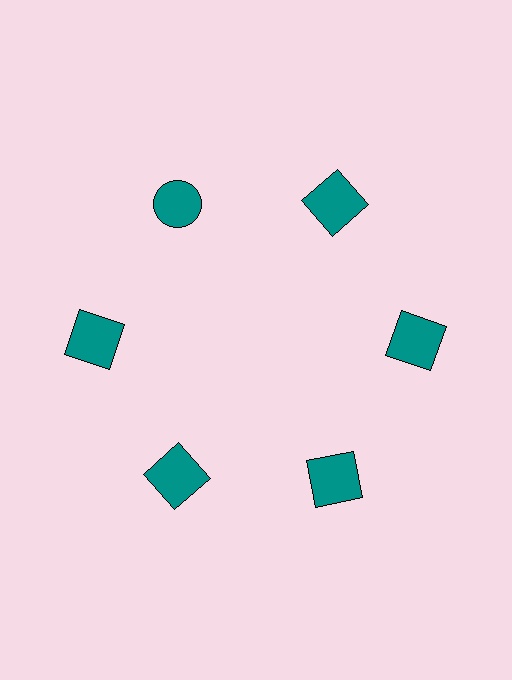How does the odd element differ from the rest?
It has a different shape: circle instead of square.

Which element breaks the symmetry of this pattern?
The teal circle at roughly the 11 o'clock position breaks the symmetry. All other shapes are teal squares.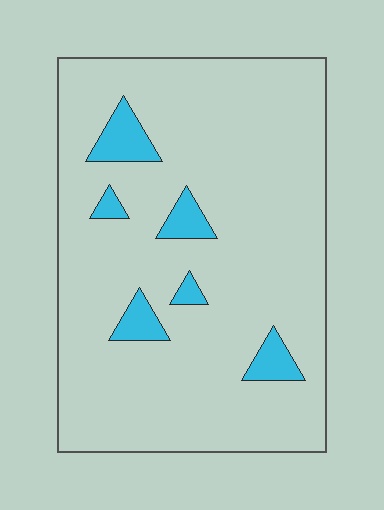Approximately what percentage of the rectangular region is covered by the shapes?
Approximately 10%.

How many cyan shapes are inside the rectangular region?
6.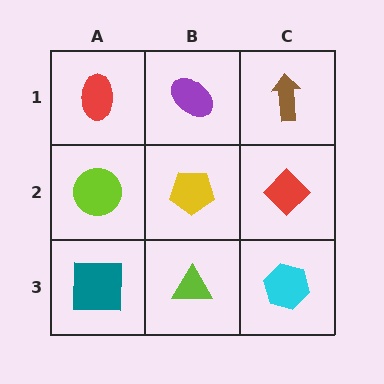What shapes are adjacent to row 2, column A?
A red ellipse (row 1, column A), a teal square (row 3, column A), a yellow pentagon (row 2, column B).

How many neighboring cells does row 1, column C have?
2.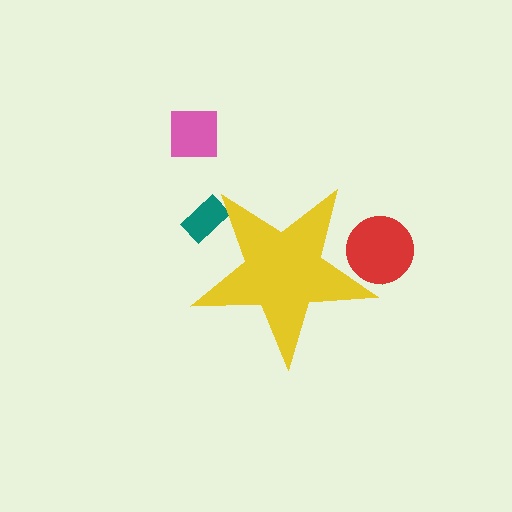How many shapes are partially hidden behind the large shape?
3 shapes are partially hidden.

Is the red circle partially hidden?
Yes, the red circle is partially hidden behind the yellow star.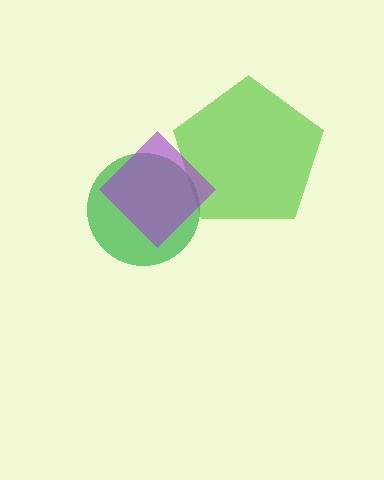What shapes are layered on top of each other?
The layered shapes are: a lime pentagon, a green circle, a purple diamond.